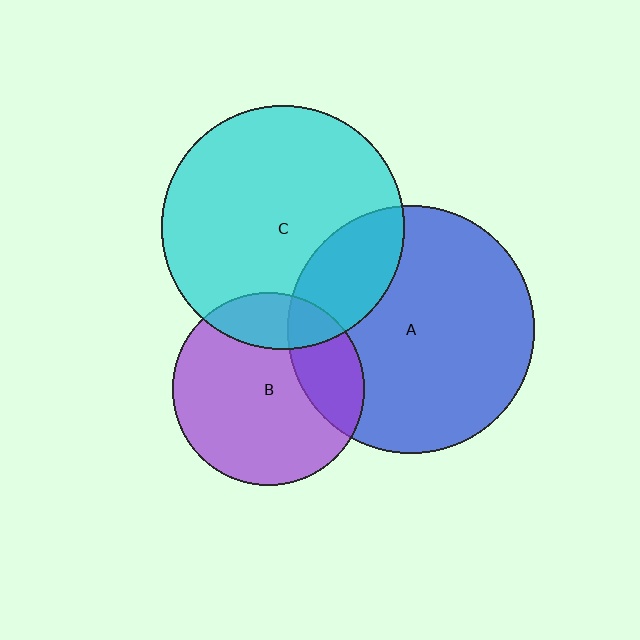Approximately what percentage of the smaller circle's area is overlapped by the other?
Approximately 25%.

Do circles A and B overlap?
Yes.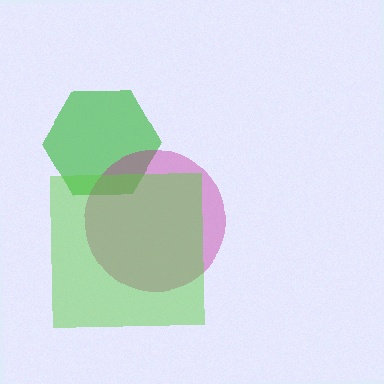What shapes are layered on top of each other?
The layered shapes are: a green hexagon, a magenta circle, a lime square.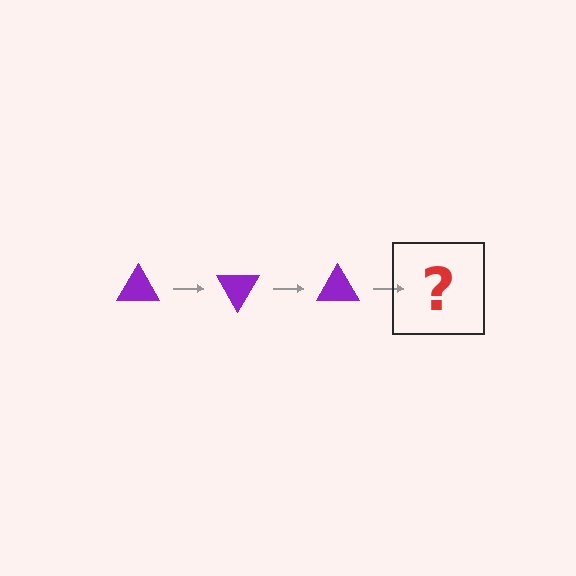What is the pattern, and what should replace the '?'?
The pattern is that the triangle rotates 60 degrees each step. The '?' should be a purple triangle rotated 180 degrees.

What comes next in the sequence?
The next element should be a purple triangle rotated 180 degrees.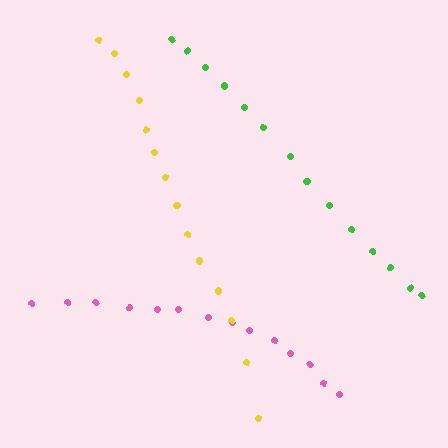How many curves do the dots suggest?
There are 3 distinct paths.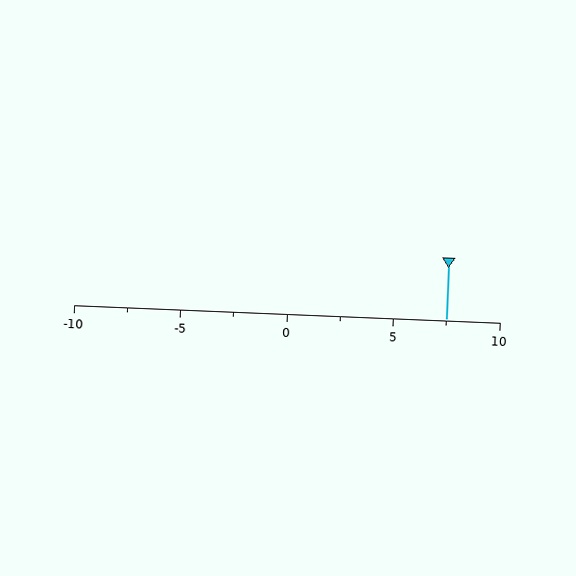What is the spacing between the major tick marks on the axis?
The major ticks are spaced 5 apart.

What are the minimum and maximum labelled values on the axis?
The axis runs from -10 to 10.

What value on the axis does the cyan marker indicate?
The marker indicates approximately 7.5.